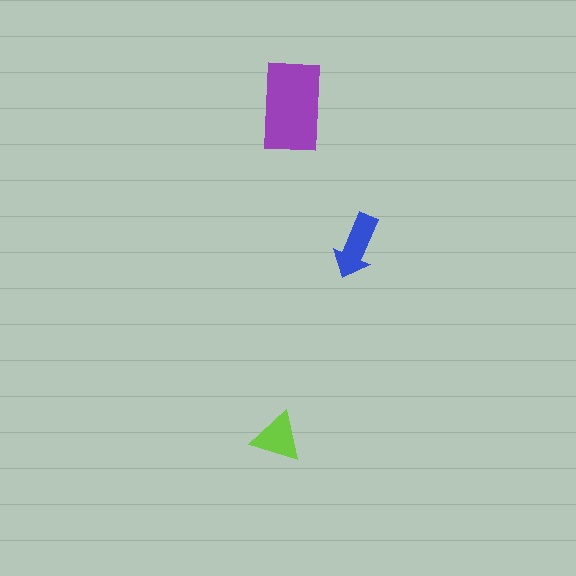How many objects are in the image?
There are 3 objects in the image.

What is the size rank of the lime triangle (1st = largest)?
3rd.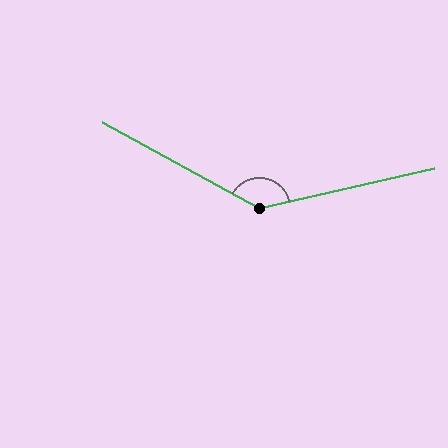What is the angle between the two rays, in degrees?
Approximately 139 degrees.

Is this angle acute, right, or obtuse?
It is obtuse.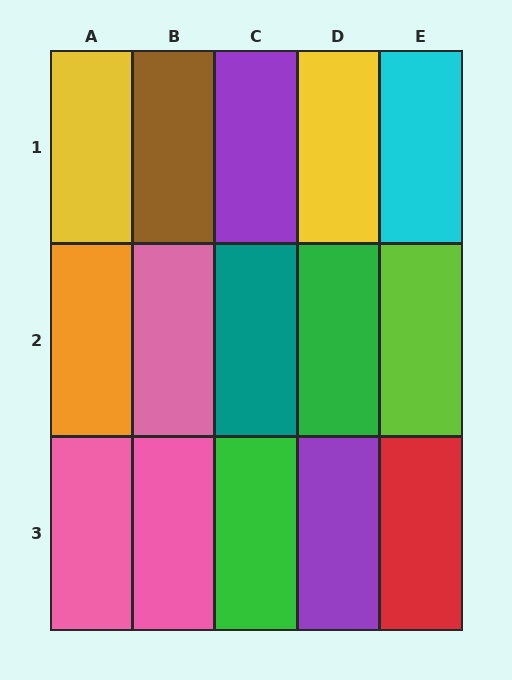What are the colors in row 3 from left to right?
Pink, pink, green, purple, red.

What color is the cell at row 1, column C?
Purple.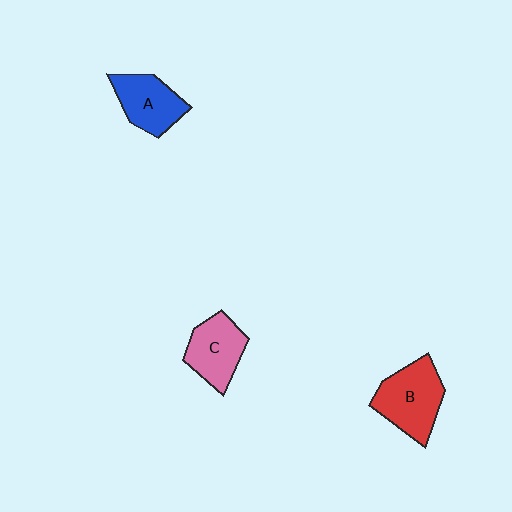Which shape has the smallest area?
Shape A (blue).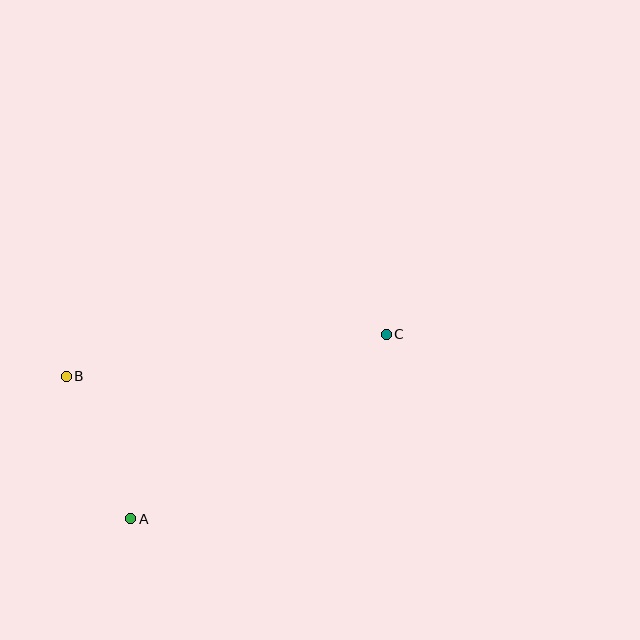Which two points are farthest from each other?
Points B and C are farthest from each other.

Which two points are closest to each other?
Points A and B are closest to each other.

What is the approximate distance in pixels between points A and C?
The distance between A and C is approximately 315 pixels.